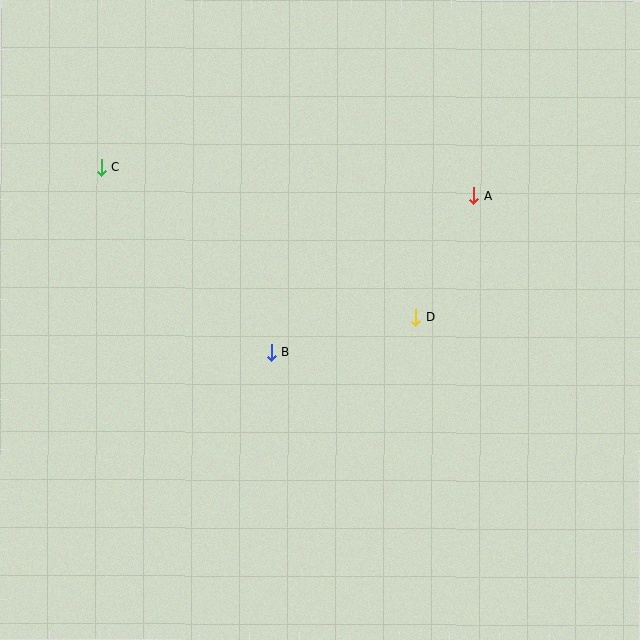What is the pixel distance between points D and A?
The distance between D and A is 136 pixels.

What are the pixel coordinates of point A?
Point A is at (474, 195).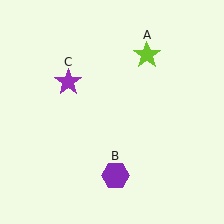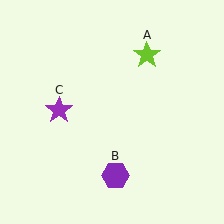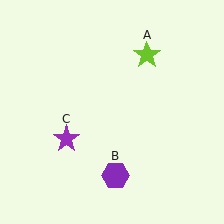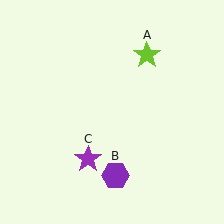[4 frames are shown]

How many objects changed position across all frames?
1 object changed position: purple star (object C).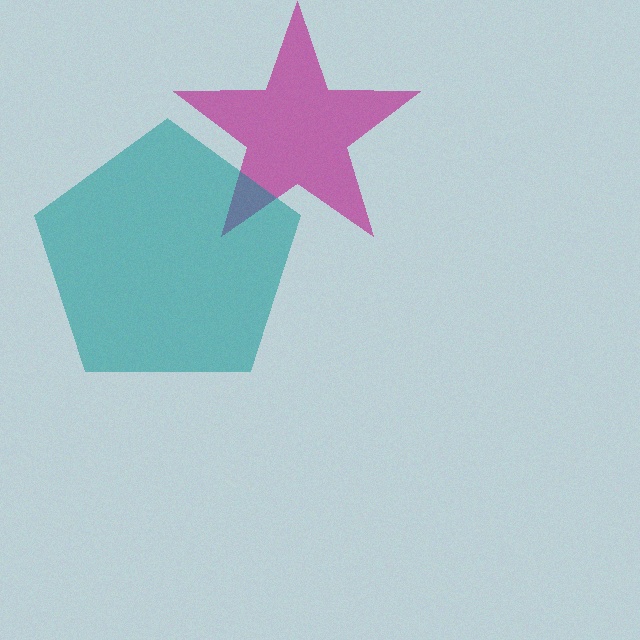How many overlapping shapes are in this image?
There are 2 overlapping shapes in the image.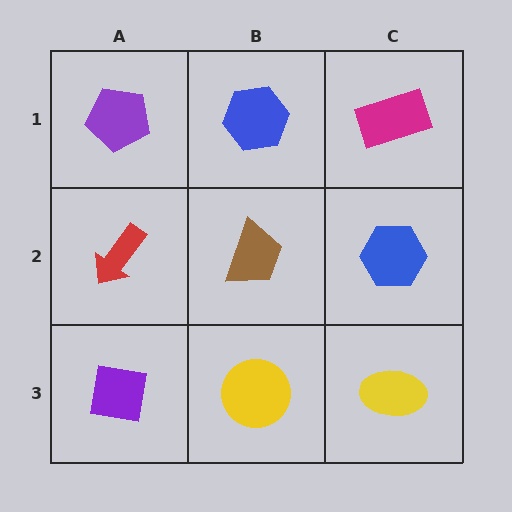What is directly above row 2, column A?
A purple pentagon.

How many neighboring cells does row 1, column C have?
2.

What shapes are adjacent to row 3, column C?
A blue hexagon (row 2, column C), a yellow circle (row 3, column B).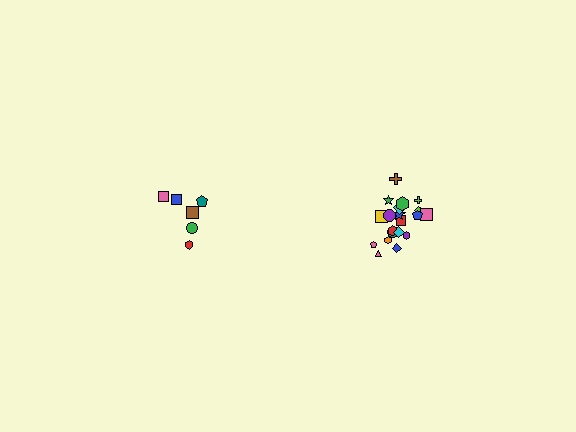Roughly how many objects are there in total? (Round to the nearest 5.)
Roughly 30 objects in total.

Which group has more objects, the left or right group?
The right group.